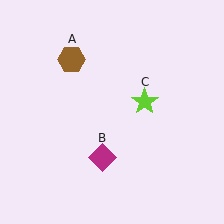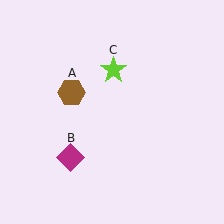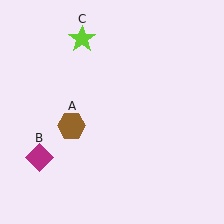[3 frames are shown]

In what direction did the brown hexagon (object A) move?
The brown hexagon (object A) moved down.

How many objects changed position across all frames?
3 objects changed position: brown hexagon (object A), magenta diamond (object B), lime star (object C).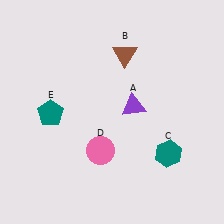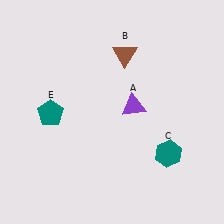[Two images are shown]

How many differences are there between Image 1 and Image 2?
There is 1 difference between the two images.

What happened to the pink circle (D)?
The pink circle (D) was removed in Image 2. It was in the bottom-left area of Image 1.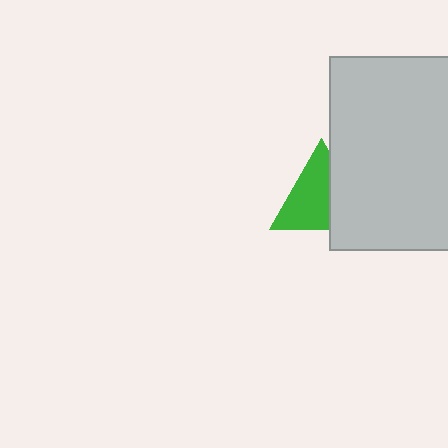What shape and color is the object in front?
The object in front is a light gray rectangle.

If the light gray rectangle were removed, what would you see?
You would see the complete green triangle.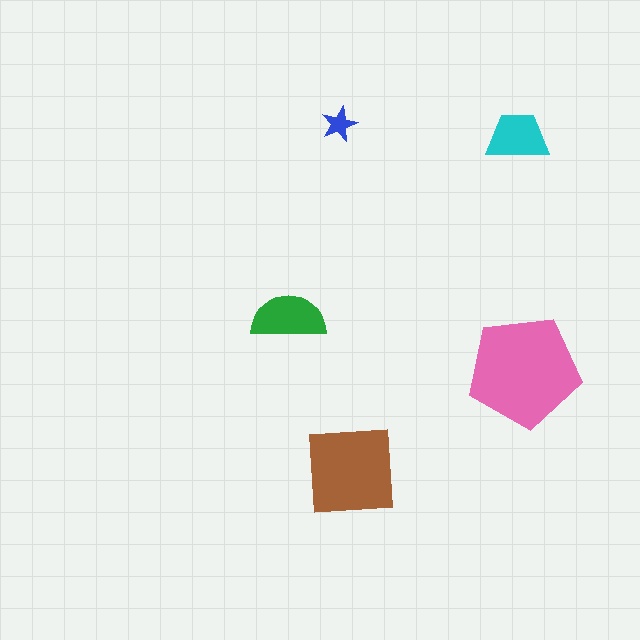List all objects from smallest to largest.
The blue star, the cyan trapezoid, the green semicircle, the brown square, the pink pentagon.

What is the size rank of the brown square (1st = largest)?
2nd.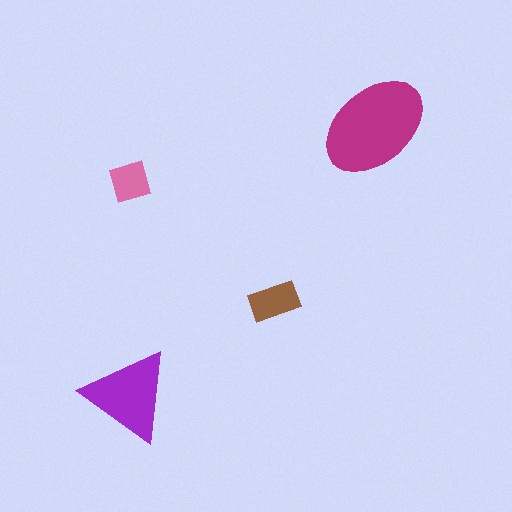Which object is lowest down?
The purple triangle is bottommost.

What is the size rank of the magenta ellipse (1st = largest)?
1st.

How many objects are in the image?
There are 4 objects in the image.